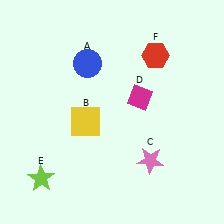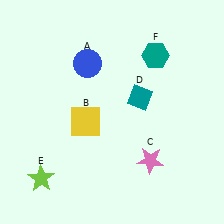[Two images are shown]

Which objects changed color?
D changed from magenta to teal. F changed from red to teal.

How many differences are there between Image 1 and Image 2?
There are 2 differences between the two images.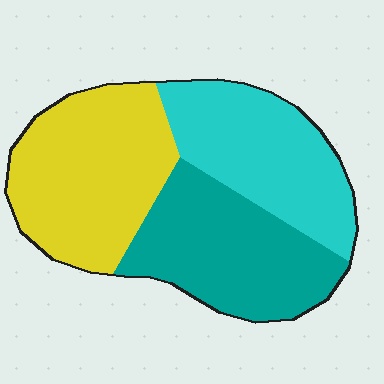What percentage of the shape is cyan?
Cyan covers around 30% of the shape.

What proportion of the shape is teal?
Teal covers around 35% of the shape.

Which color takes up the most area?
Yellow, at roughly 35%.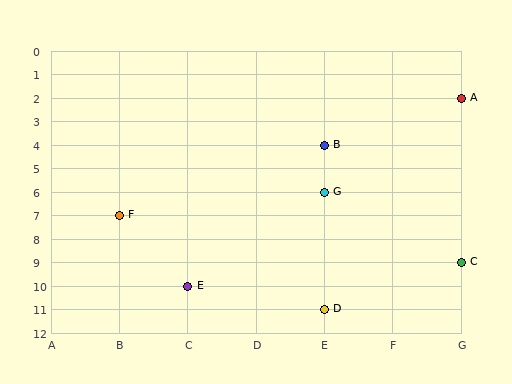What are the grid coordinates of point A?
Point A is at grid coordinates (G, 2).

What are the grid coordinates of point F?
Point F is at grid coordinates (B, 7).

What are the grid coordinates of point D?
Point D is at grid coordinates (E, 11).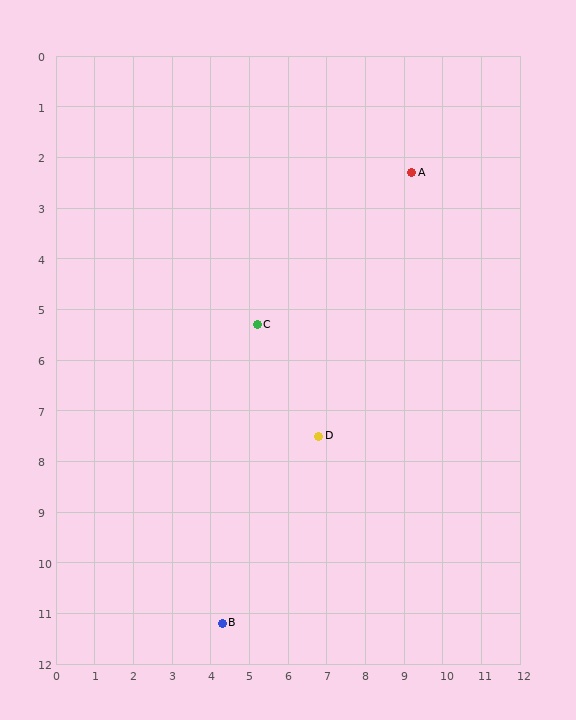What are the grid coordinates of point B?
Point B is at approximately (4.3, 11.2).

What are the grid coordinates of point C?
Point C is at approximately (5.2, 5.3).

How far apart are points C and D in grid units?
Points C and D are about 2.7 grid units apart.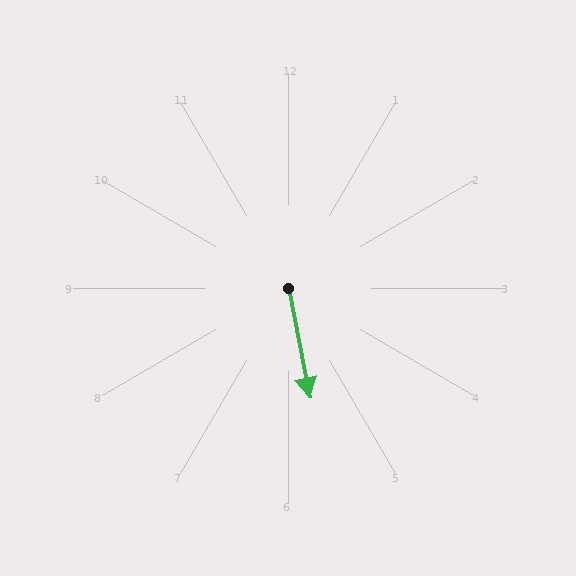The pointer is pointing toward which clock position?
Roughly 6 o'clock.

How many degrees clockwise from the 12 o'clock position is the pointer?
Approximately 169 degrees.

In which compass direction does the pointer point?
South.